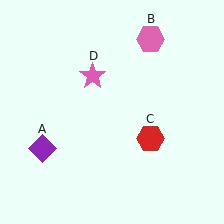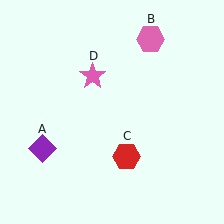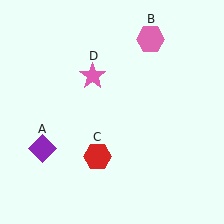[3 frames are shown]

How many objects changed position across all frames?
1 object changed position: red hexagon (object C).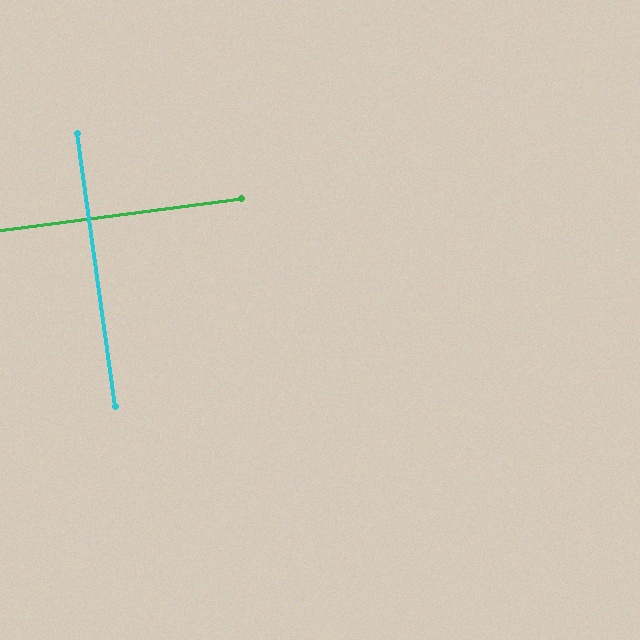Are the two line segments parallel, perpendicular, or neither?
Perpendicular — they meet at approximately 90°.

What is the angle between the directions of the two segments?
Approximately 90 degrees.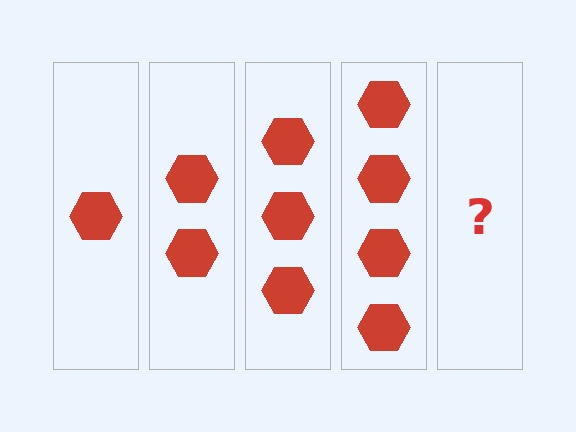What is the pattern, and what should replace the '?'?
The pattern is that each step adds one more hexagon. The '?' should be 5 hexagons.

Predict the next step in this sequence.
The next step is 5 hexagons.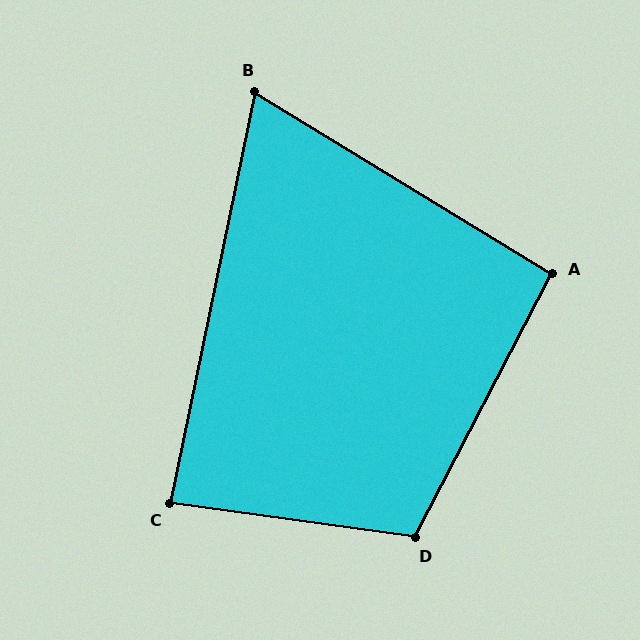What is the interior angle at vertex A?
Approximately 94 degrees (approximately right).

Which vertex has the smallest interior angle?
B, at approximately 70 degrees.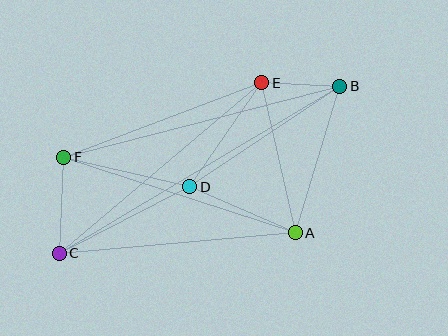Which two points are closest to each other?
Points B and E are closest to each other.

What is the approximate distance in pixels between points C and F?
The distance between C and F is approximately 96 pixels.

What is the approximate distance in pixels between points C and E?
The distance between C and E is approximately 265 pixels.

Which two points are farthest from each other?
Points B and C are farthest from each other.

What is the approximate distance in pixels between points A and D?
The distance between A and D is approximately 115 pixels.